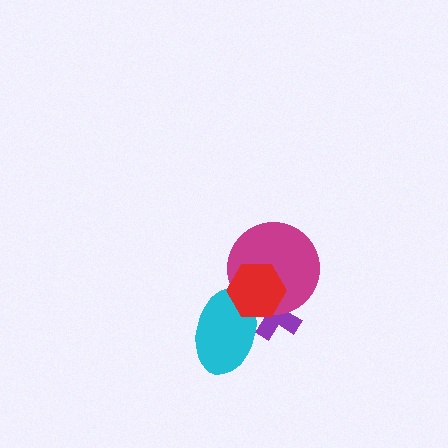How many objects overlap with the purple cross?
3 objects overlap with the purple cross.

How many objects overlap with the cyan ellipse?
3 objects overlap with the cyan ellipse.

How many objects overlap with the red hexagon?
3 objects overlap with the red hexagon.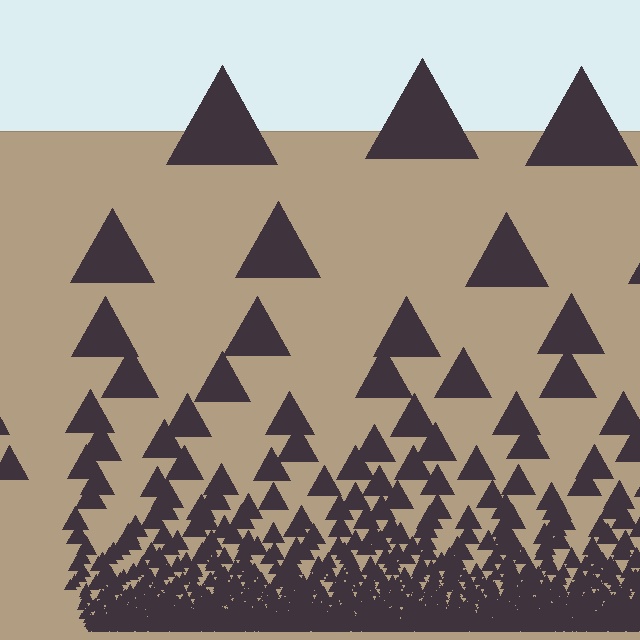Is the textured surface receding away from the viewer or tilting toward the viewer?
The surface appears to tilt toward the viewer. Texture elements get larger and sparser toward the top.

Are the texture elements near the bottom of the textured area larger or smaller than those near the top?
Smaller. The gradient is inverted — elements near the bottom are smaller and denser.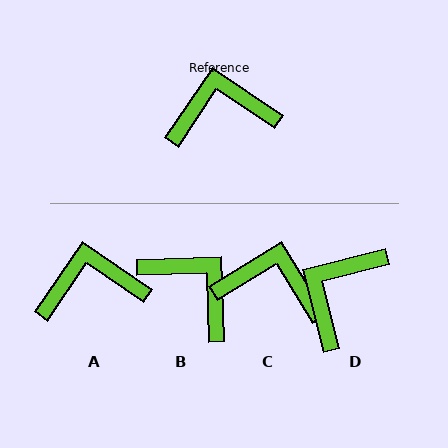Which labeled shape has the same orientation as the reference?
A.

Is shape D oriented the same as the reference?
No, it is off by about 49 degrees.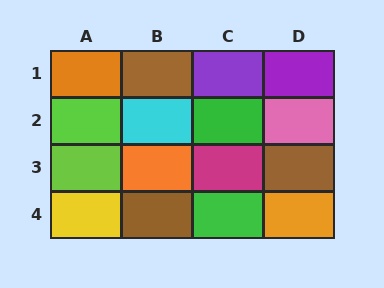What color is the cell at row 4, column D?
Orange.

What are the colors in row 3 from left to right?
Lime, orange, magenta, brown.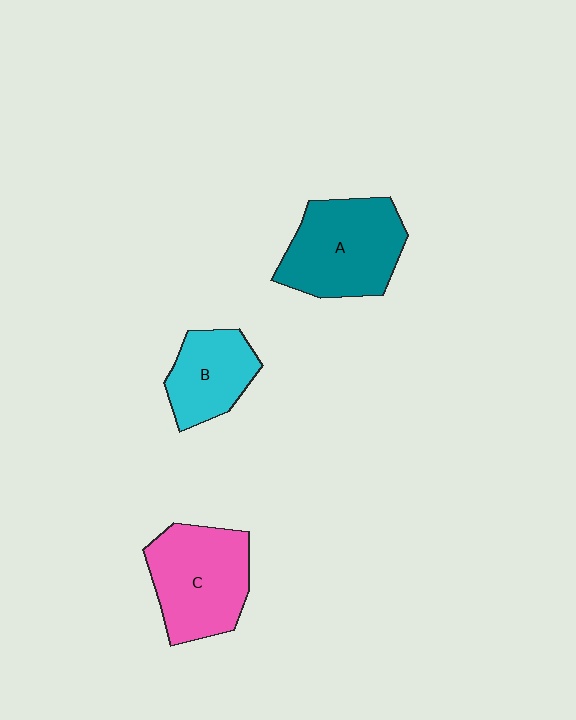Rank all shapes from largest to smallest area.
From largest to smallest: A (teal), C (pink), B (cyan).